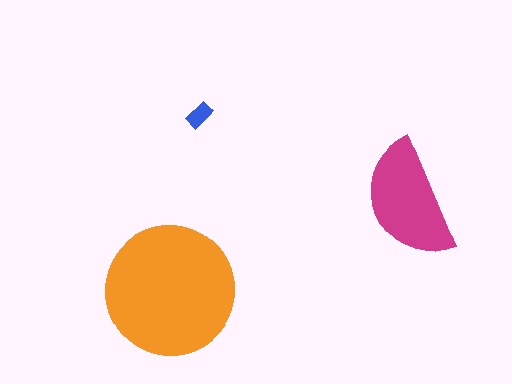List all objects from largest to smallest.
The orange circle, the magenta semicircle, the blue rectangle.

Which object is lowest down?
The orange circle is bottommost.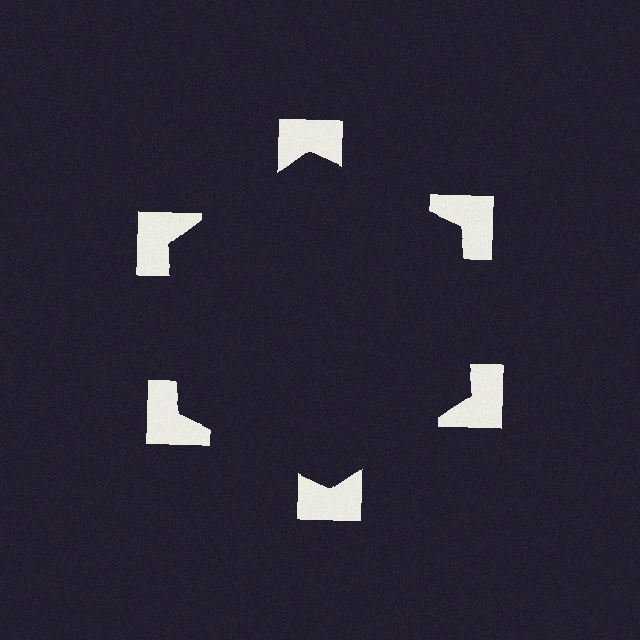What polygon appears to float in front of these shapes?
An illusory hexagon — its edges are inferred from the aligned wedge cuts in the notched squares, not physically drawn.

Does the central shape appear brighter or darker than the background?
It typically appears slightly darker than the background, even though no actual brightness change is drawn.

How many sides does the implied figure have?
6 sides.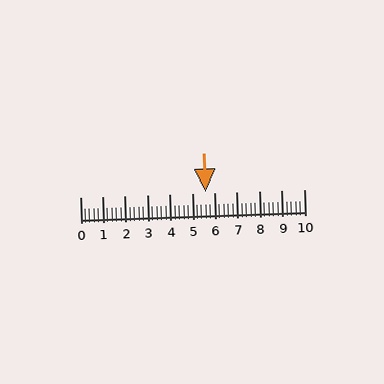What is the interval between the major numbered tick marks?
The major tick marks are spaced 1 units apart.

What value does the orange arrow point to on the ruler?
The orange arrow points to approximately 5.6.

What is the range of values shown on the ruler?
The ruler shows values from 0 to 10.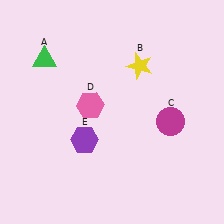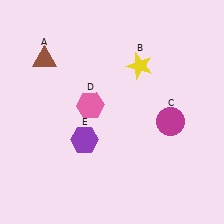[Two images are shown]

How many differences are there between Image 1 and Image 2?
There is 1 difference between the two images.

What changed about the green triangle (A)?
In Image 1, A is green. In Image 2, it changed to brown.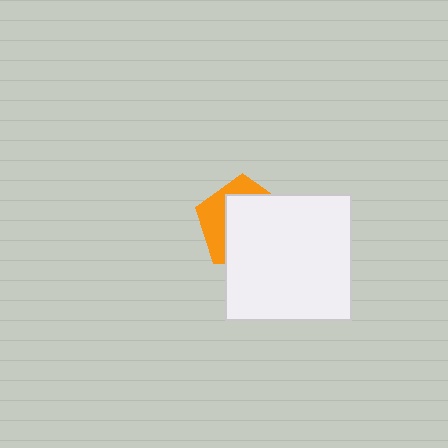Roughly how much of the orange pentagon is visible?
A small part of it is visible (roughly 34%).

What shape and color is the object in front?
The object in front is a white square.